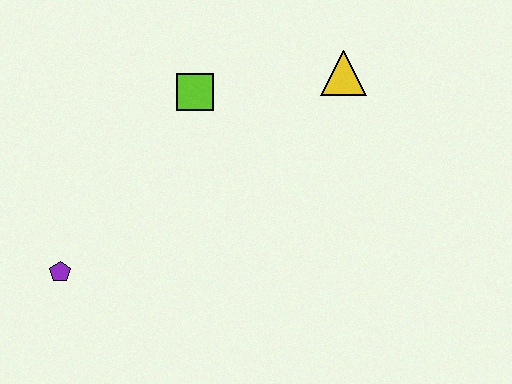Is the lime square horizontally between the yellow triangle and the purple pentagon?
Yes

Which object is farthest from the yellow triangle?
The purple pentagon is farthest from the yellow triangle.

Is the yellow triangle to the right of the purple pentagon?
Yes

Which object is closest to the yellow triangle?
The lime square is closest to the yellow triangle.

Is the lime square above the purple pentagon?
Yes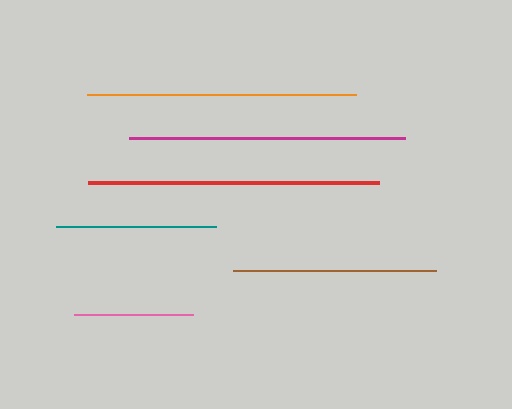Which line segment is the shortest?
The pink line is the shortest at approximately 119 pixels.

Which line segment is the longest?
The red line is the longest at approximately 290 pixels.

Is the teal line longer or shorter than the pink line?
The teal line is longer than the pink line.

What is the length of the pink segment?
The pink segment is approximately 119 pixels long.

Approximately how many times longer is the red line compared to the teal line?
The red line is approximately 1.8 times the length of the teal line.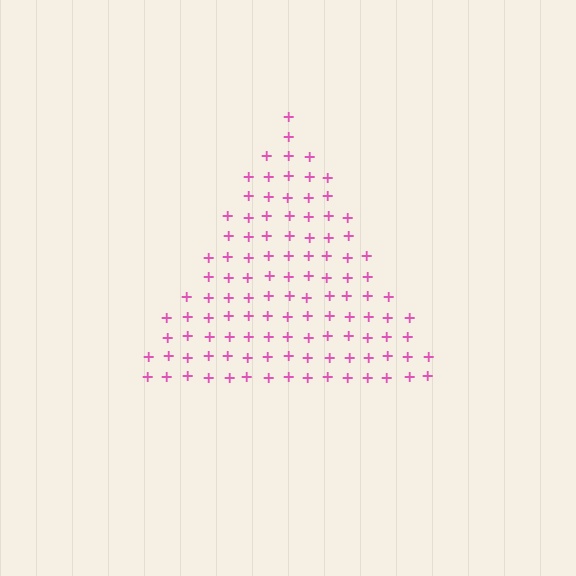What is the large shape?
The large shape is a triangle.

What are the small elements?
The small elements are plus signs.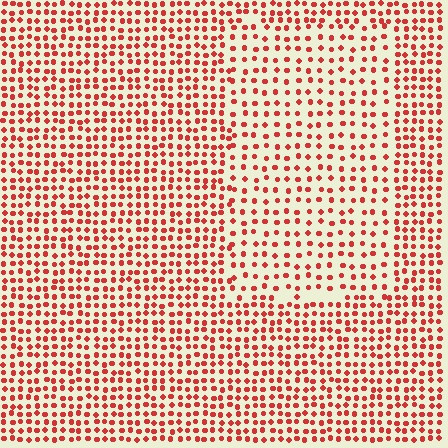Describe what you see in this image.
The image contains small red elements arranged at two different densities. A rectangle-shaped region is visible where the elements are less densely packed than the surrounding area.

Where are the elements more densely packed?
The elements are more densely packed outside the rectangle boundary.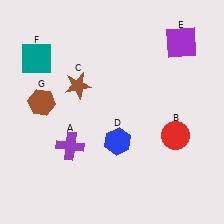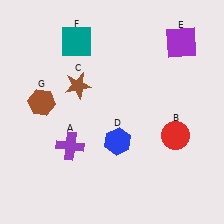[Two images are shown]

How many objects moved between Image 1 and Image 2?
1 object moved between the two images.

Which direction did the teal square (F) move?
The teal square (F) moved right.